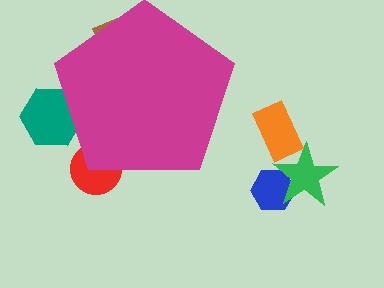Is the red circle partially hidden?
Yes, the red circle is partially hidden behind the magenta pentagon.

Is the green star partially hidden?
No, the green star is fully visible.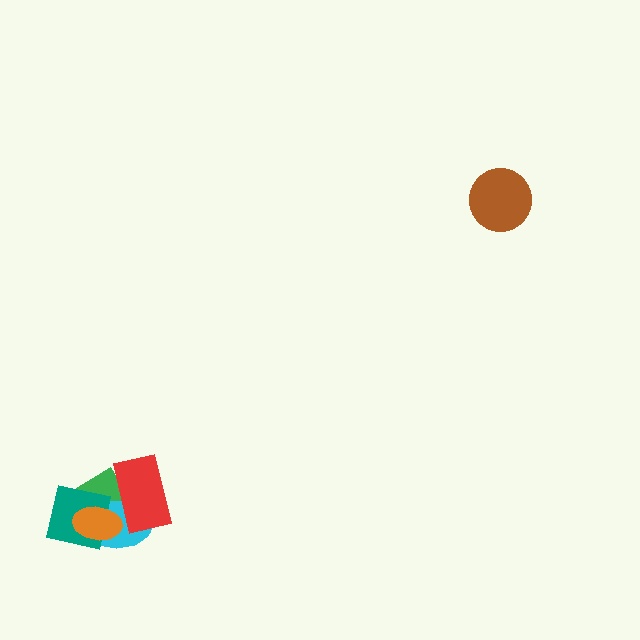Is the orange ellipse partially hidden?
No, no other shape covers it.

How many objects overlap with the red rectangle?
3 objects overlap with the red rectangle.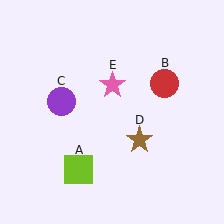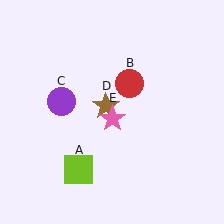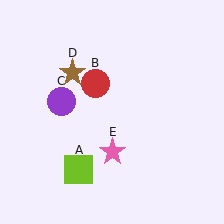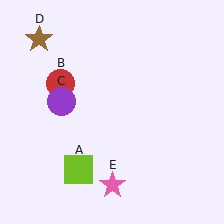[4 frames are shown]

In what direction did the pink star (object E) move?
The pink star (object E) moved down.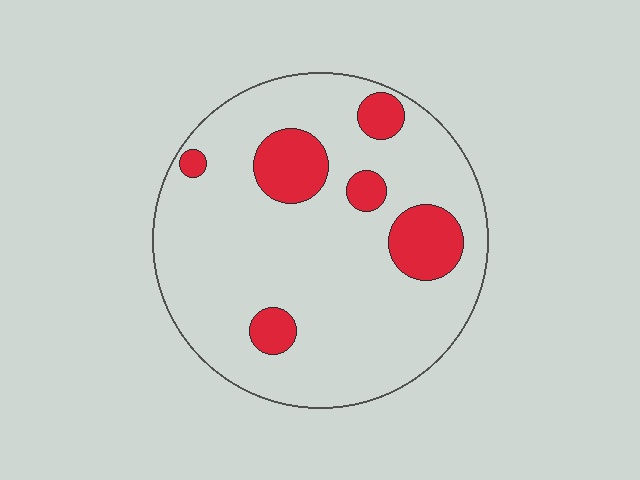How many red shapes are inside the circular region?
6.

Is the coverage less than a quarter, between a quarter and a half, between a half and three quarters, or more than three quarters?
Less than a quarter.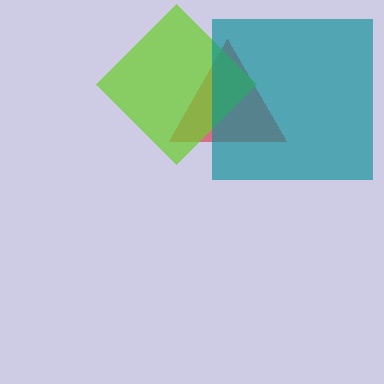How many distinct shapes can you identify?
There are 3 distinct shapes: a red triangle, a lime diamond, a teal square.